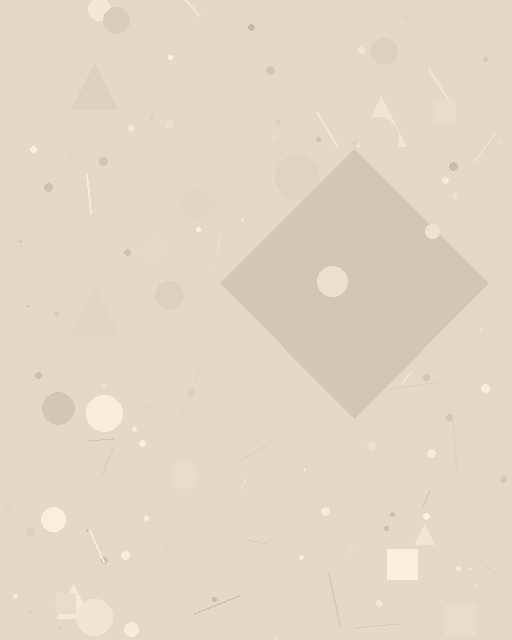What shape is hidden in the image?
A diamond is hidden in the image.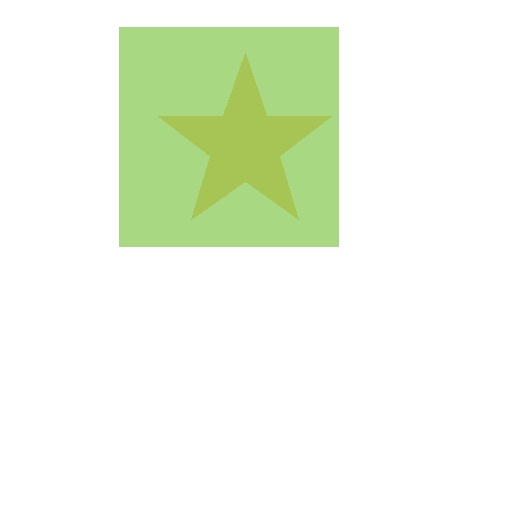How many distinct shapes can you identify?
There are 2 distinct shapes: an orange star, a lime square.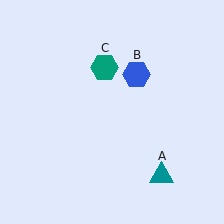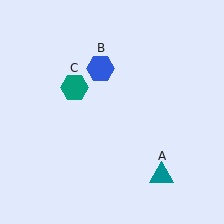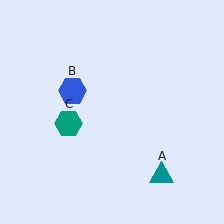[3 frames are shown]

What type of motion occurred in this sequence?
The blue hexagon (object B), teal hexagon (object C) rotated counterclockwise around the center of the scene.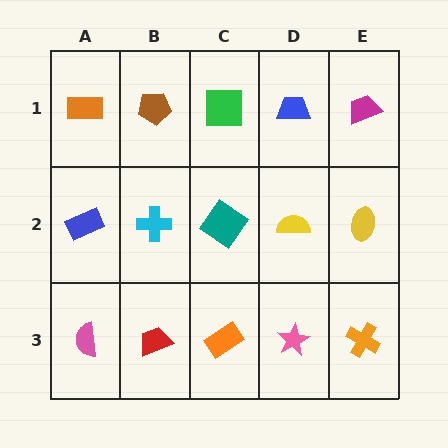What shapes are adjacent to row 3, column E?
A yellow ellipse (row 2, column E), a pink star (row 3, column D).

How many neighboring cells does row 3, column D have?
3.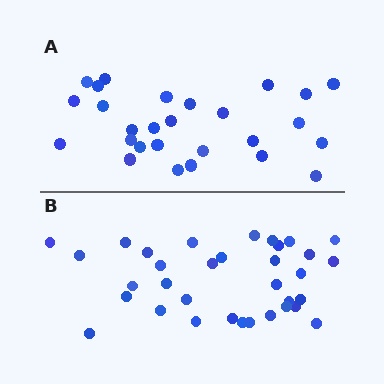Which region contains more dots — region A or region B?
Region B (the bottom region) has more dots.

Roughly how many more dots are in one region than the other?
Region B has roughly 8 or so more dots than region A.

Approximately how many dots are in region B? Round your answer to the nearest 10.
About 30 dots. (The exact count is 34, which rounds to 30.)